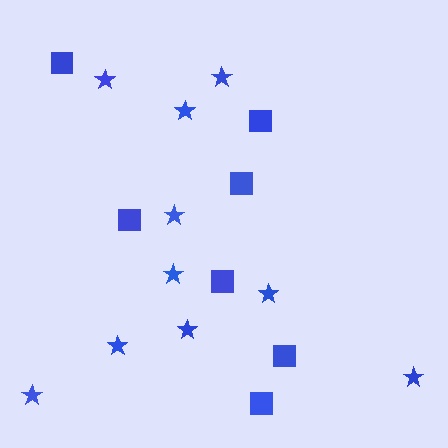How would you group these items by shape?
There are 2 groups: one group of squares (7) and one group of stars (10).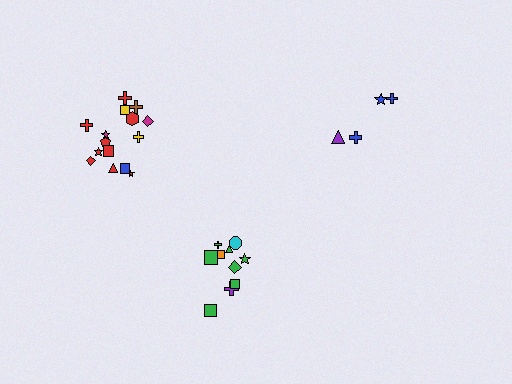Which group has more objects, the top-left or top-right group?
The top-left group.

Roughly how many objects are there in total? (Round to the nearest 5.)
Roughly 30 objects in total.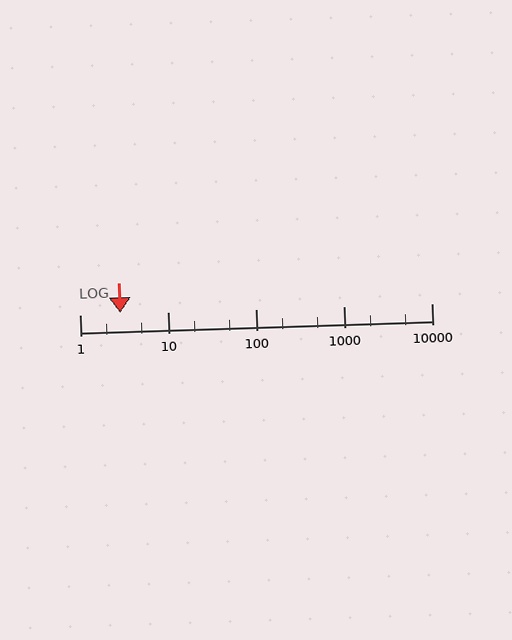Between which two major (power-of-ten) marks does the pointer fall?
The pointer is between 1 and 10.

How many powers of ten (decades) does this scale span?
The scale spans 4 decades, from 1 to 10000.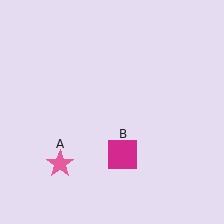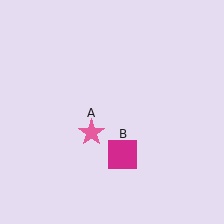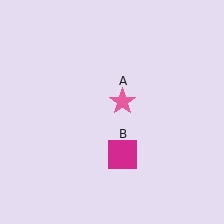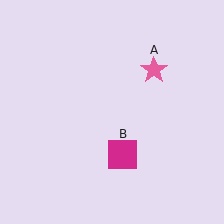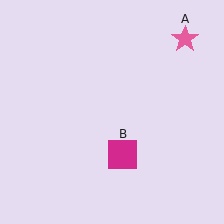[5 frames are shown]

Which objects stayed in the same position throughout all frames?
Magenta square (object B) remained stationary.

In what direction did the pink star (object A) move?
The pink star (object A) moved up and to the right.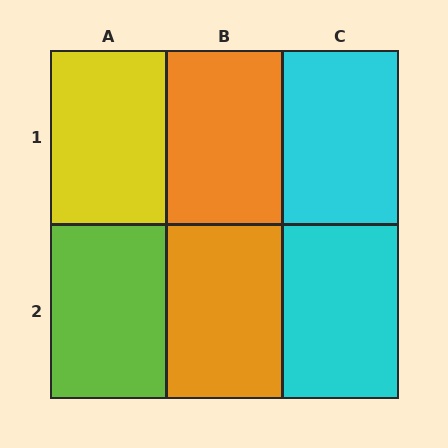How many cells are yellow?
1 cell is yellow.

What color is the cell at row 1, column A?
Yellow.